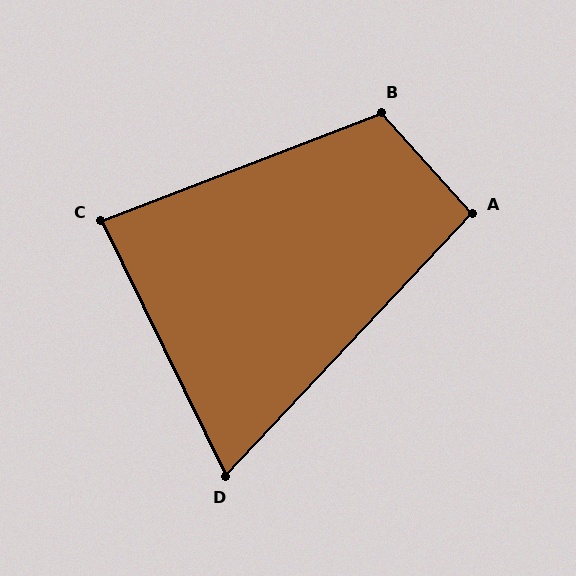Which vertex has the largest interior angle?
B, at approximately 111 degrees.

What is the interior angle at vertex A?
Approximately 95 degrees (approximately right).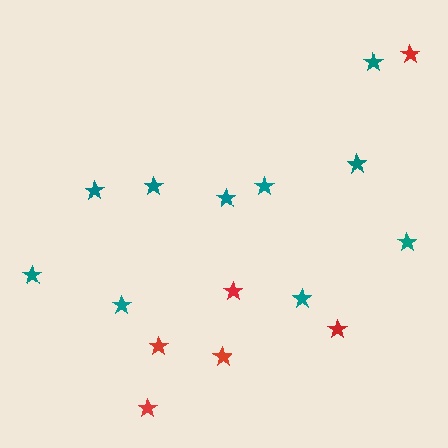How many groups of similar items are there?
There are 2 groups: one group of red stars (6) and one group of teal stars (10).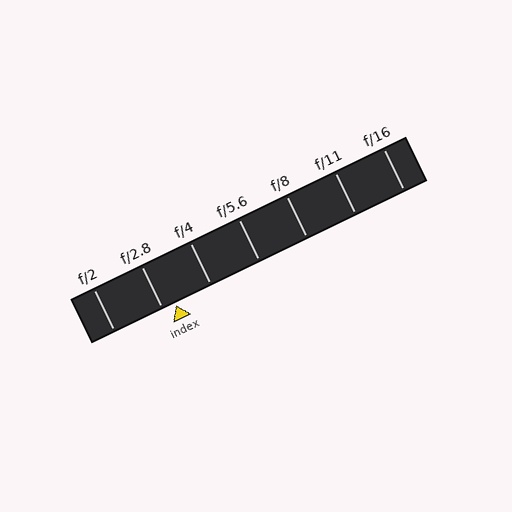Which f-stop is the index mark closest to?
The index mark is closest to f/2.8.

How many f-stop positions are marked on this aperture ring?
There are 7 f-stop positions marked.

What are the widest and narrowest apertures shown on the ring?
The widest aperture shown is f/2 and the narrowest is f/16.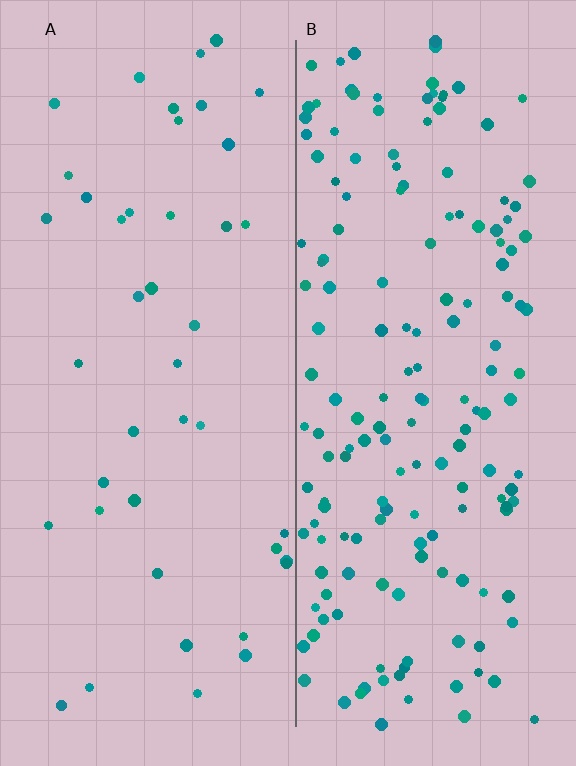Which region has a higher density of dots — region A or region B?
B (the right).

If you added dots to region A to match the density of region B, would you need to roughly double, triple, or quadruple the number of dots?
Approximately quadruple.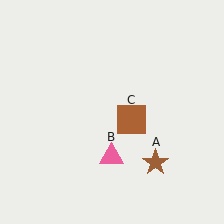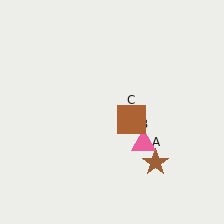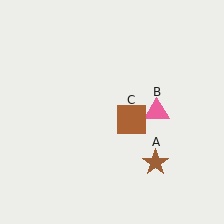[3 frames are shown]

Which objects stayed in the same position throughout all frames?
Brown star (object A) and brown square (object C) remained stationary.